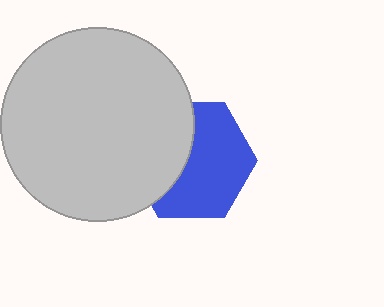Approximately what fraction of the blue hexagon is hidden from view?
Roughly 40% of the blue hexagon is hidden behind the light gray circle.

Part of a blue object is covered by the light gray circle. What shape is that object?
It is a hexagon.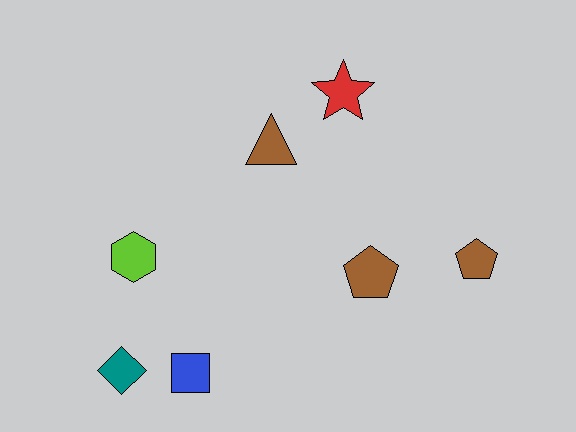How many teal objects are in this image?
There is 1 teal object.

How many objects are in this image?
There are 7 objects.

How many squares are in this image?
There is 1 square.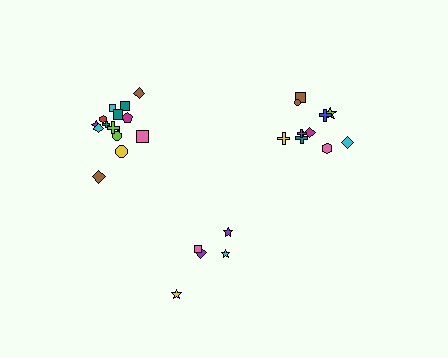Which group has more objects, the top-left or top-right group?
The top-left group.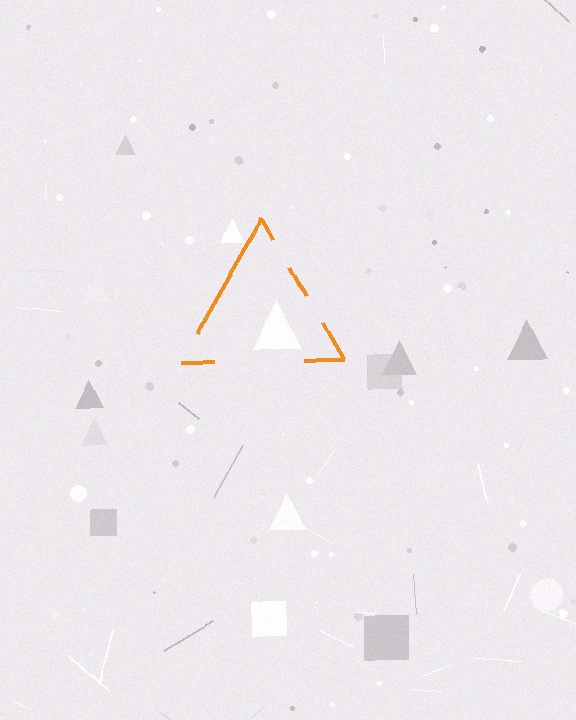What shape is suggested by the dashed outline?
The dashed outline suggests a triangle.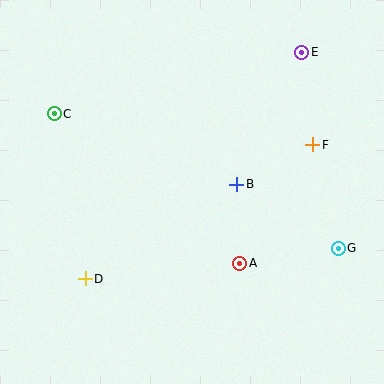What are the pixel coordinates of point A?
Point A is at (240, 263).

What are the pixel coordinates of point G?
Point G is at (338, 248).